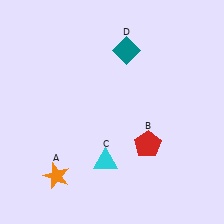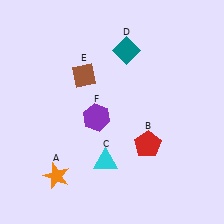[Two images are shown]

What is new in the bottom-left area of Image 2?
A purple hexagon (F) was added in the bottom-left area of Image 2.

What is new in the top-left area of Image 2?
A brown diamond (E) was added in the top-left area of Image 2.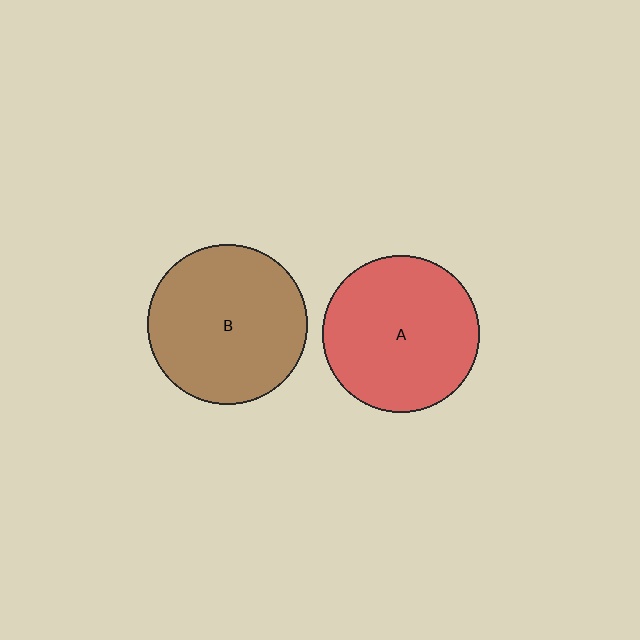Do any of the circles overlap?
No, none of the circles overlap.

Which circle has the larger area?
Circle B (brown).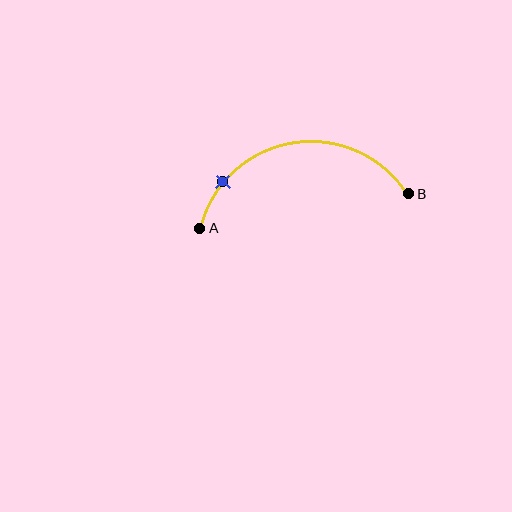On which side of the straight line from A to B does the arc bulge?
The arc bulges above the straight line connecting A and B.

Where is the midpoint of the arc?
The arc midpoint is the point on the curve farthest from the straight line joining A and B. It sits above that line.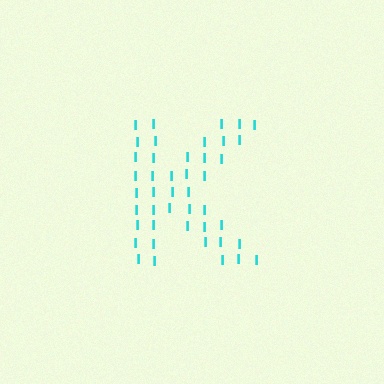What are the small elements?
The small elements are letter I's.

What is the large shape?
The large shape is the letter K.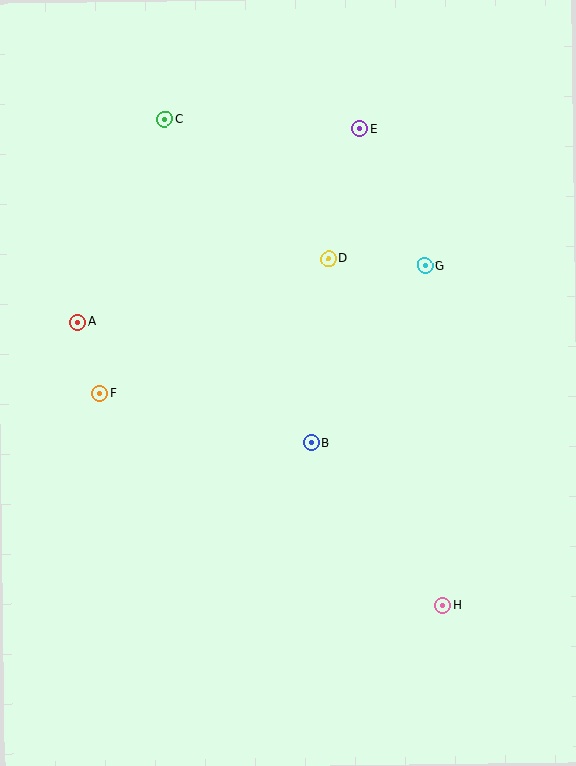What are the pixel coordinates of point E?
Point E is at (360, 129).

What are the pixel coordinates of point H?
Point H is at (443, 605).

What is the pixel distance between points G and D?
The distance between G and D is 97 pixels.